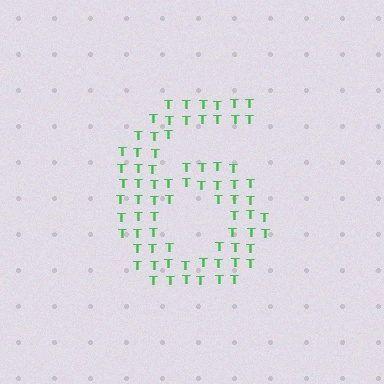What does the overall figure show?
The overall figure shows the digit 6.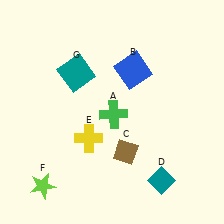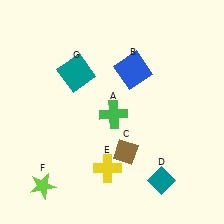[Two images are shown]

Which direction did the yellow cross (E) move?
The yellow cross (E) moved down.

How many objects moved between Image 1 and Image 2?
1 object moved between the two images.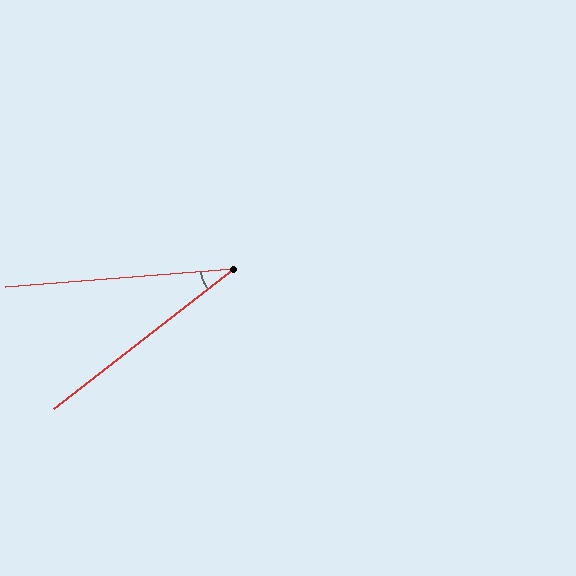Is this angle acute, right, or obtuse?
It is acute.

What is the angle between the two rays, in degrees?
Approximately 33 degrees.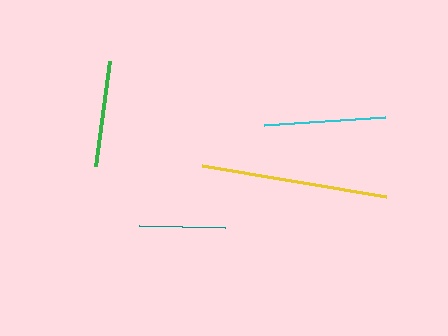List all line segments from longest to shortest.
From longest to shortest: yellow, cyan, green, teal.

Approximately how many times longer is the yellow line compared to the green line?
The yellow line is approximately 1.8 times the length of the green line.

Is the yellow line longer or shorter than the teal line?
The yellow line is longer than the teal line.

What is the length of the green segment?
The green segment is approximately 105 pixels long.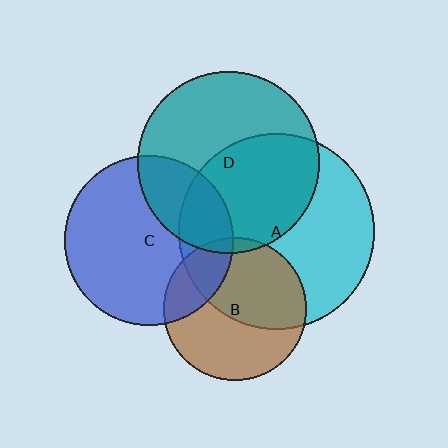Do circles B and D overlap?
Yes.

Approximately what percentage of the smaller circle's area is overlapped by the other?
Approximately 5%.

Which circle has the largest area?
Circle A (cyan).